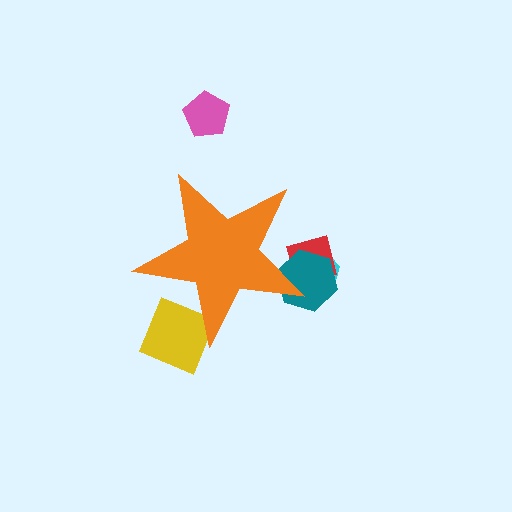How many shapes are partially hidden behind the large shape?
4 shapes are partially hidden.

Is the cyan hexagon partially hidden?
Yes, the cyan hexagon is partially hidden behind the orange star.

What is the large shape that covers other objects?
An orange star.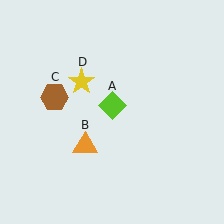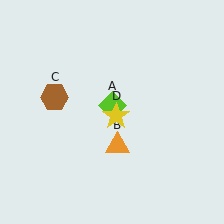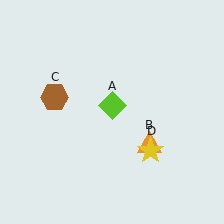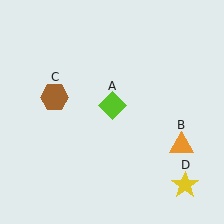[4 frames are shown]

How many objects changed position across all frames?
2 objects changed position: orange triangle (object B), yellow star (object D).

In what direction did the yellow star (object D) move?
The yellow star (object D) moved down and to the right.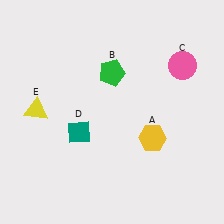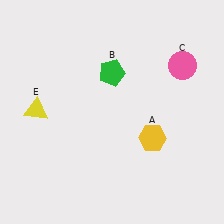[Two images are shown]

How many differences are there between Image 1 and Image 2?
There is 1 difference between the two images.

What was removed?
The teal diamond (D) was removed in Image 2.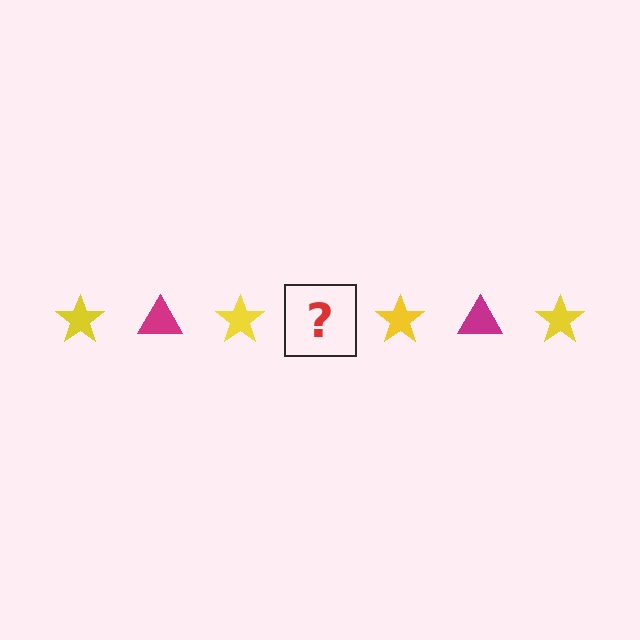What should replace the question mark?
The question mark should be replaced with a magenta triangle.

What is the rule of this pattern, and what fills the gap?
The rule is that the pattern alternates between yellow star and magenta triangle. The gap should be filled with a magenta triangle.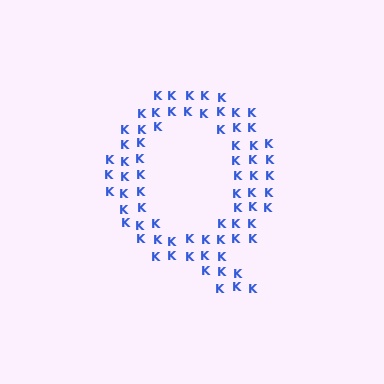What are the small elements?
The small elements are letter K's.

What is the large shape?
The large shape is the letter Q.